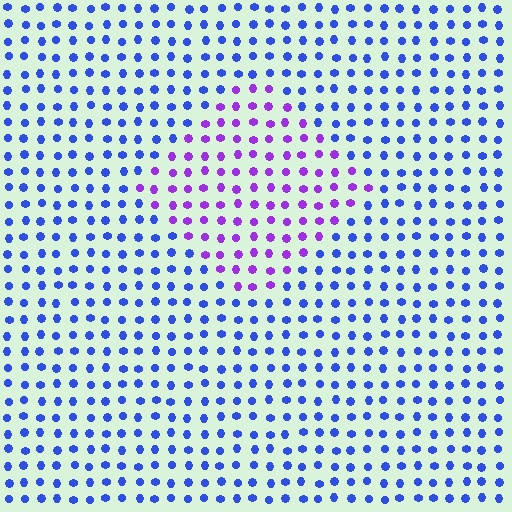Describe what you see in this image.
The image is filled with small blue elements in a uniform arrangement. A diamond-shaped region is visible where the elements are tinted to a slightly different hue, forming a subtle color boundary.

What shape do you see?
I see a diamond.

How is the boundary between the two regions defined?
The boundary is defined purely by a slight shift in hue (about 48 degrees). Spacing, size, and orientation are identical on both sides.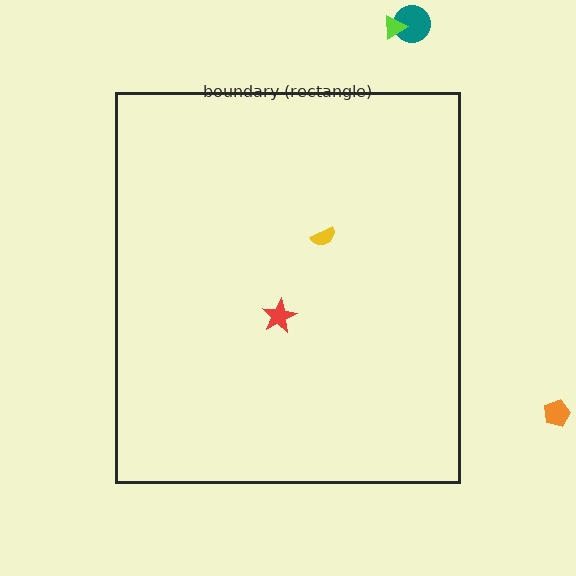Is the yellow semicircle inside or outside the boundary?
Inside.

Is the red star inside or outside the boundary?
Inside.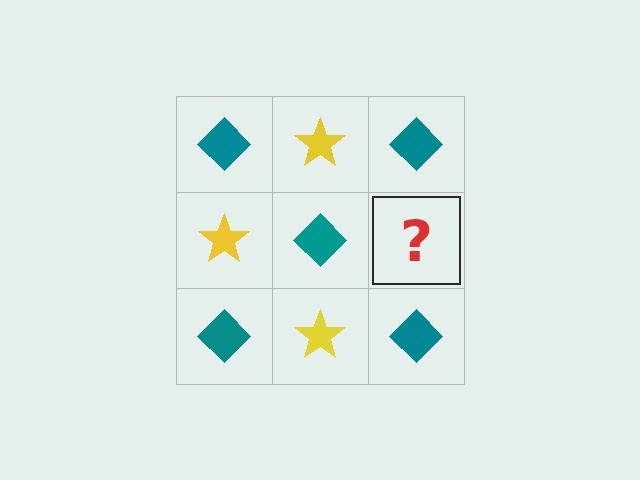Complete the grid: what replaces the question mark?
The question mark should be replaced with a yellow star.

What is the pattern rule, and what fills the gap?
The rule is that it alternates teal diamond and yellow star in a checkerboard pattern. The gap should be filled with a yellow star.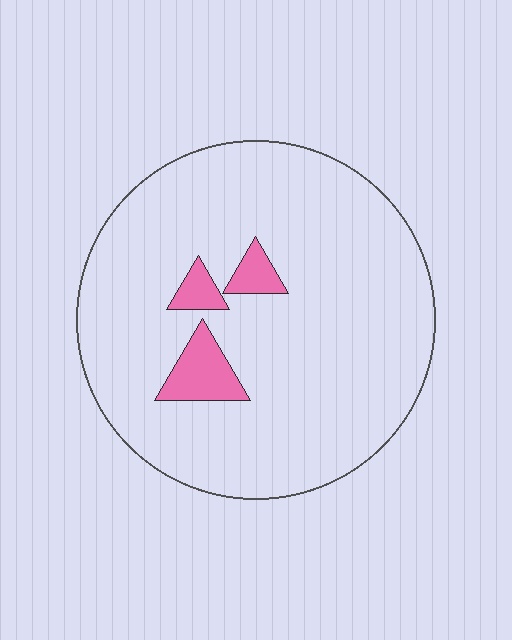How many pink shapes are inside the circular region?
3.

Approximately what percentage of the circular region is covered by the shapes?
Approximately 10%.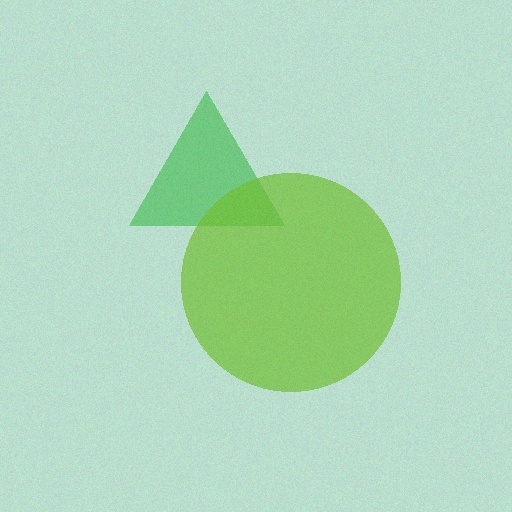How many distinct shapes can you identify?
There are 2 distinct shapes: a green triangle, a lime circle.